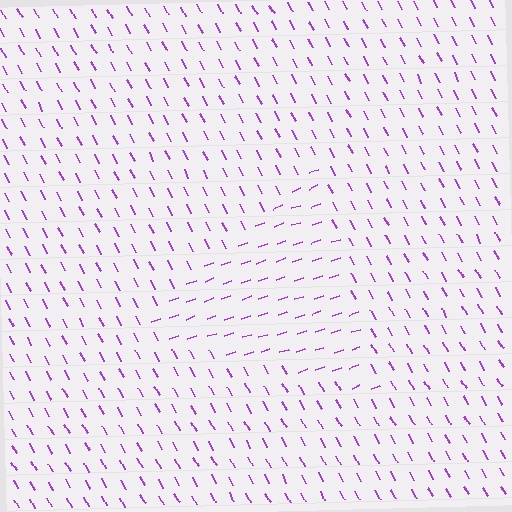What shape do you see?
I see a triangle.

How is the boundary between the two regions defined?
The boundary is defined purely by a change in line orientation (approximately 82 degrees difference). All lines are the same color and thickness.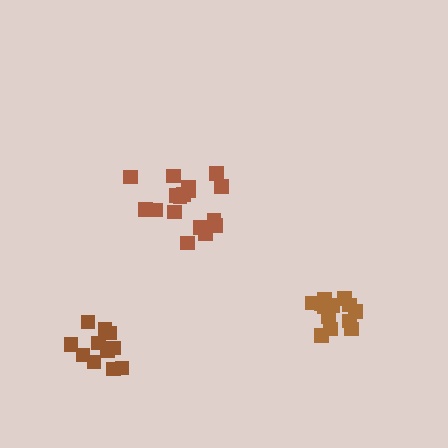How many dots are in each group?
Group 1: 11 dots, Group 2: 13 dots, Group 3: 17 dots (41 total).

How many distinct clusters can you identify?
There are 3 distinct clusters.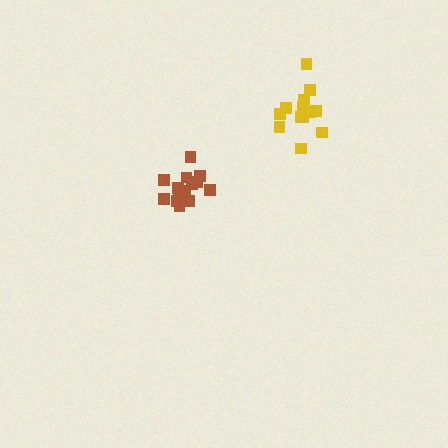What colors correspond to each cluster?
The clusters are colored: brown, yellow.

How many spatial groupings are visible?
There are 2 spatial groupings.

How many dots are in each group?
Group 1: 15 dots, Group 2: 13 dots (28 total).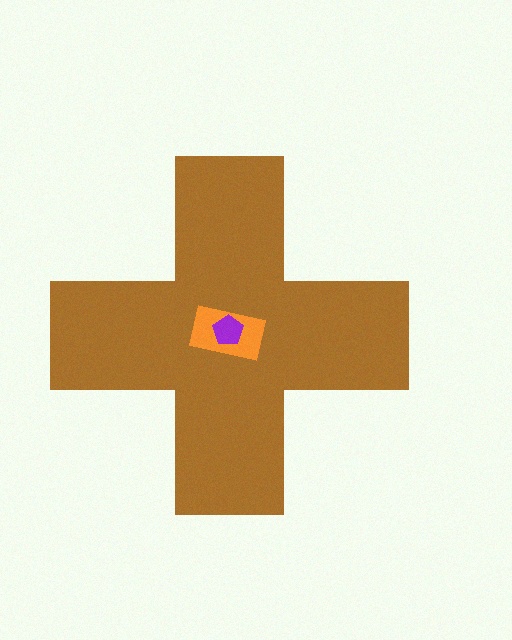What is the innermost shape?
The purple pentagon.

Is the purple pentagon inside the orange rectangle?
Yes.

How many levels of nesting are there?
3.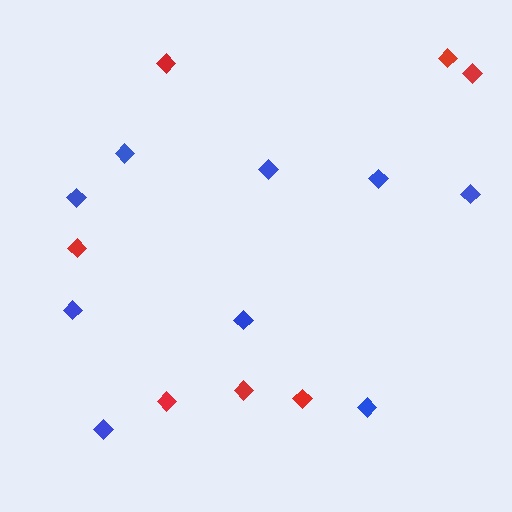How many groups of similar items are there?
There are 2 groups: one group of blue diamonds (9) and one group of red diamonds (7).